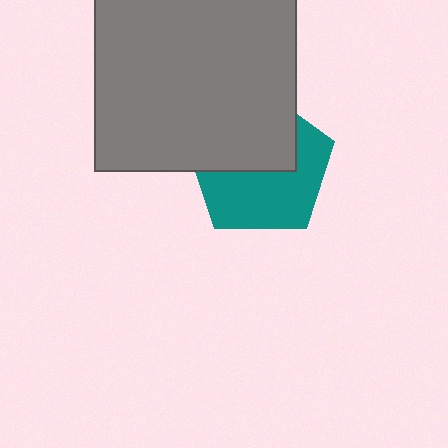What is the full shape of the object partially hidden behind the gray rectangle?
The partially hidden object is a teal pentagon.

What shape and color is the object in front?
The object in front is a gray rectangle.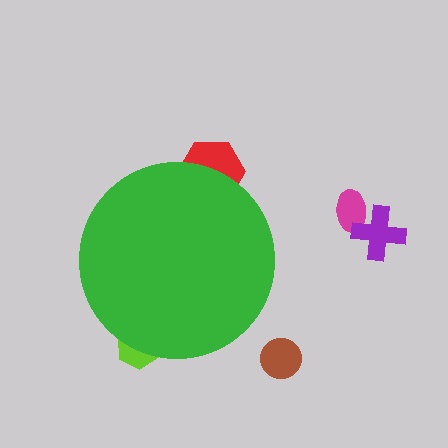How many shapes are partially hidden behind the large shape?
2 shapes are partially hidden.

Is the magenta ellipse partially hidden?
No, the magenta ellipse is fully visible.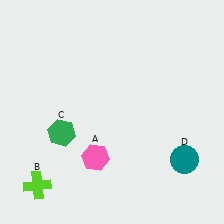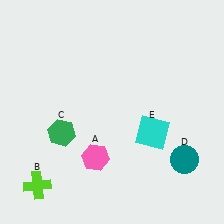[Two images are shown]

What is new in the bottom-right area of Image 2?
A cyan square (E) was added in the bottom-right area of Image 2.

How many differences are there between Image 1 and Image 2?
There is 1 difference between the two images.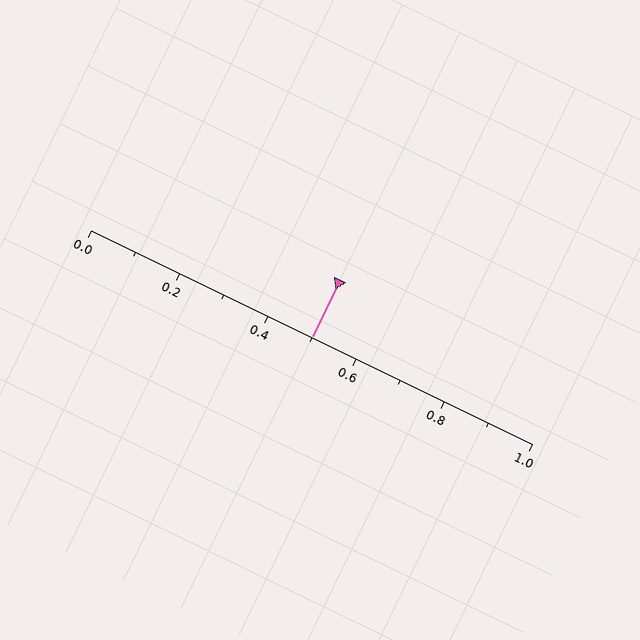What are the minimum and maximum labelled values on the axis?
The axis runs from 0.0 to 1.0.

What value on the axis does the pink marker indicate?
The marker indicates approximately 0.5.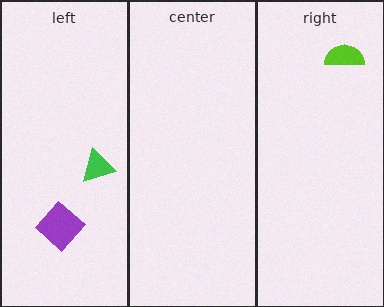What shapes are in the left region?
The green triangle, the purple diamond.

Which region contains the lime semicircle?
The right region.